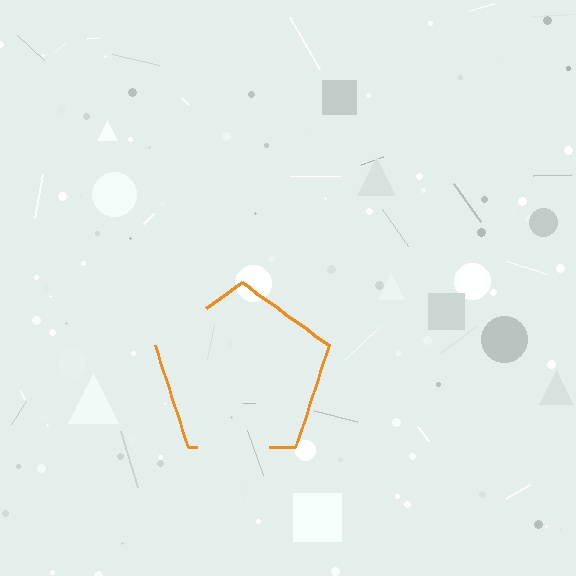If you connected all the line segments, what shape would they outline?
They would outline a pentagon.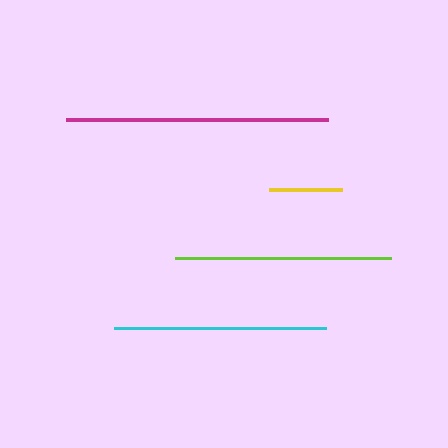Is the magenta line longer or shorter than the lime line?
The magenta line is longer than the lime line.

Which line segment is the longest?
The magenta line is the longest at approximately 262 pixels.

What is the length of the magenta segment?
The magenta segment is approximately 262 pixels long.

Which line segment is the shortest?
The yellow line is the shortest at approximately 73 pixels.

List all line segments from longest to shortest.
From longest to shortest: magenta, lime, cyan, yellow.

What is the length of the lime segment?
The lime segment is approximately 215 pixels long.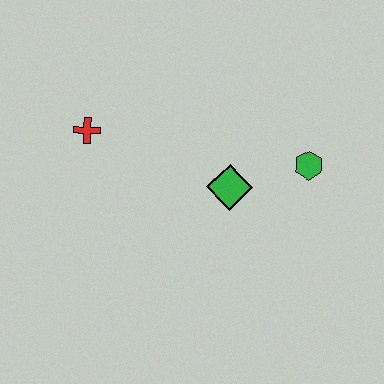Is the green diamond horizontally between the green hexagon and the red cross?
Yes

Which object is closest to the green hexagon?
The green diamond is closest to the green hexagon.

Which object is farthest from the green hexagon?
The red cross is farthest from the green hexagon.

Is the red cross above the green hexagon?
Yes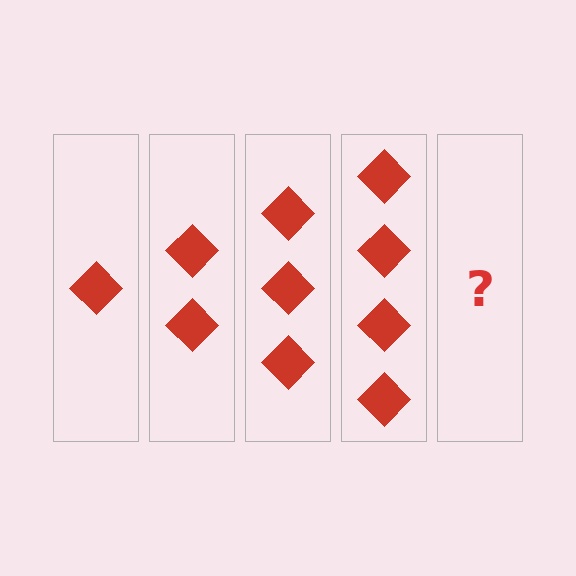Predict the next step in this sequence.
The next step is 5 diamonds.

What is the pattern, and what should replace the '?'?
The pattern is that each step adds one more diamond. The '?' should be 5 diamonds.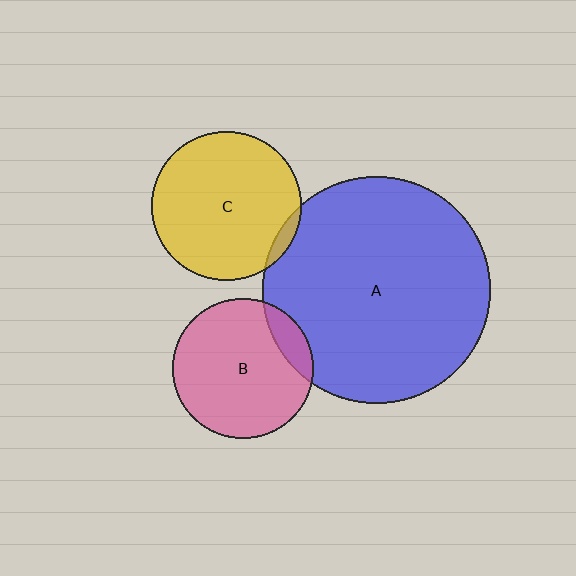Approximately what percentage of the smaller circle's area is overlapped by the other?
Approximately 5%.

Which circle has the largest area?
Circle A (blue).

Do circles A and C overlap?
Yes.